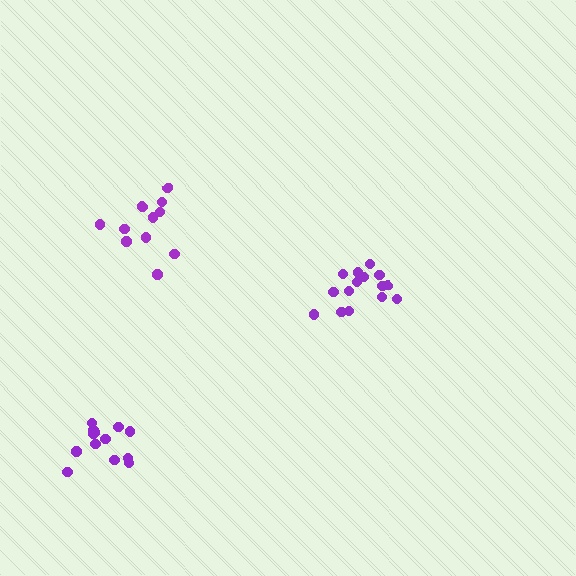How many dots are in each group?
Group 1: 13 dots, Group 2: 12 dots, Group 3: 15 dots (40 total).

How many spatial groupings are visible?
There are 3 spatial groupings.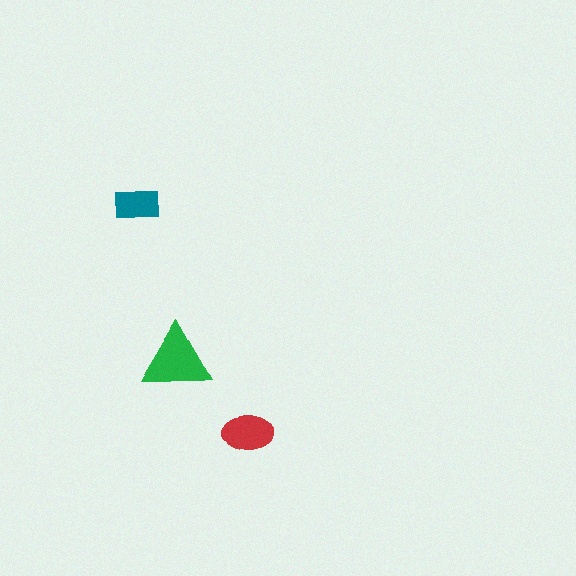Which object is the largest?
The green triangle.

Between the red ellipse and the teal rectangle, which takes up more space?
The red ellipse.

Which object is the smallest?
The teal rectangle.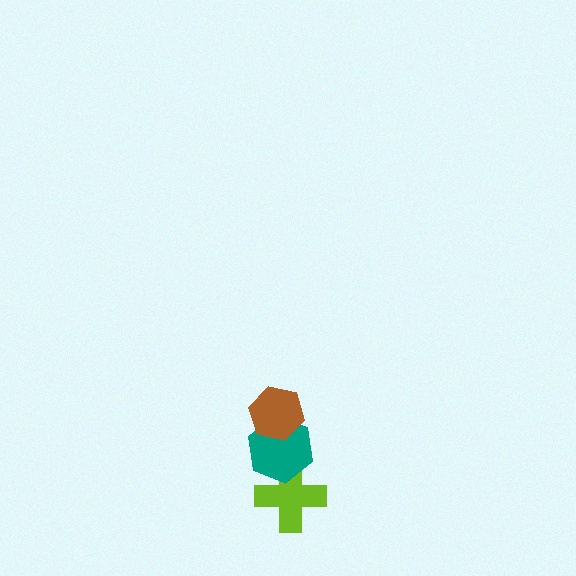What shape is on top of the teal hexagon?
The brown hexagon is on top of the teal hexagon.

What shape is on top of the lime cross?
The teal hexagon is on top of the lime cross.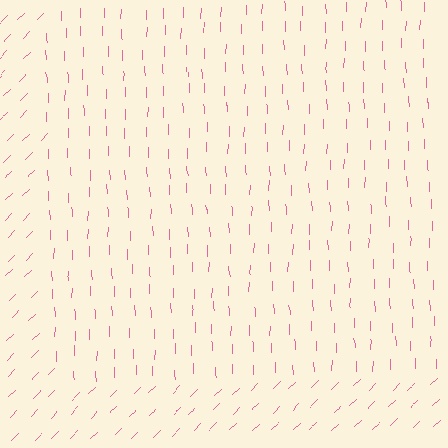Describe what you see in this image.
The image is filled with small pink line segments. A rectangle region in the image has lines oriented differently from the surrounding lines, creating a visible texture boundary.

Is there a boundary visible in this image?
Yes, there is a texture boundary formed by a change in line orientation.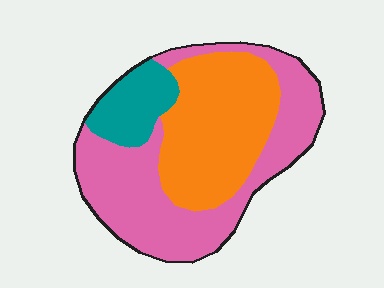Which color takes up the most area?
Pink, at roughly 50%.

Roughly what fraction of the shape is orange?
Orange takes up about three eighths (3/8) of the shape.